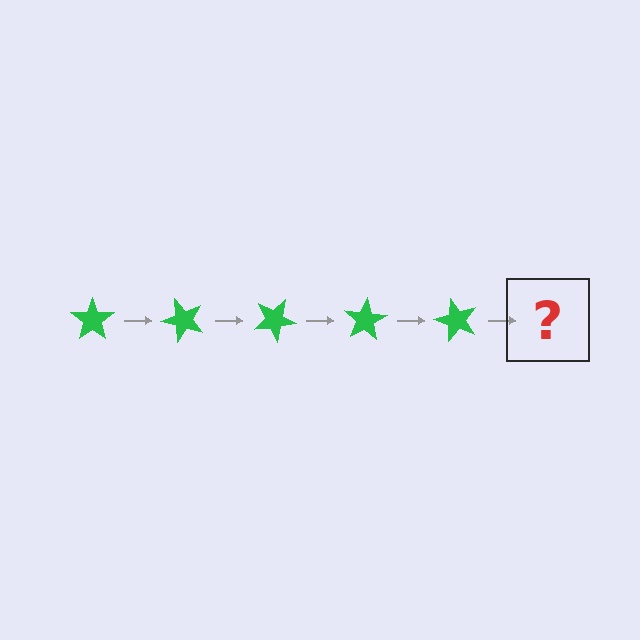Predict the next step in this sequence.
The next step is a green star rotated 250 degrees.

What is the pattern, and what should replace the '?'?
The pattern is that the star rotates 50 degrees each step. The '?' should be a green star rotated 250 degrees.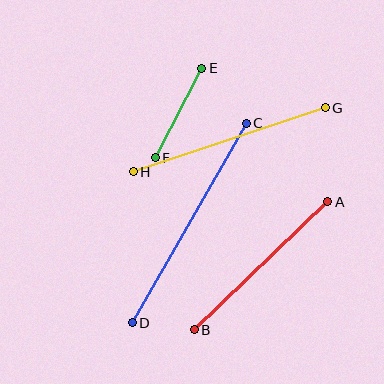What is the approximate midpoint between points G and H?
The midpoint is at approximately (229, 140) pixels.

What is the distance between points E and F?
The distance is approximately 100 pixels.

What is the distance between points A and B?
The distance is approximately 185 pixels.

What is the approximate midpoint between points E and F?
The midpoint is at approximately (179, 113) pixels.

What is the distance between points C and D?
The distance is approximately 230 pixels.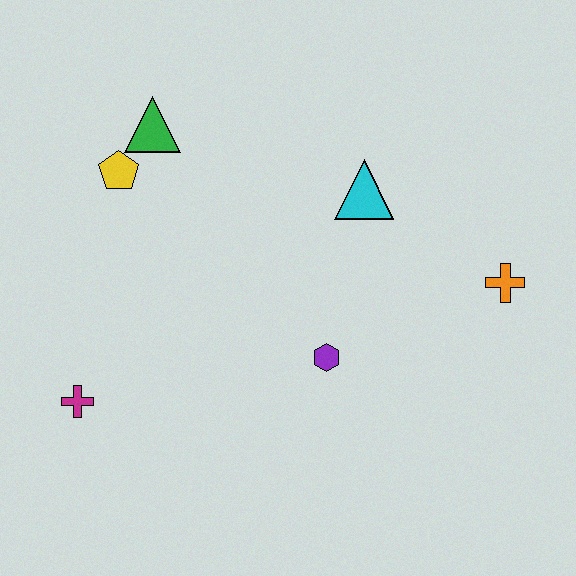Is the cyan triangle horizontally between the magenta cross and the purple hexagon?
No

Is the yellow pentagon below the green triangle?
Yes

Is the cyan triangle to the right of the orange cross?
No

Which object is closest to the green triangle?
The yellow pentagon is closest to the green triangle.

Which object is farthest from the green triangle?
The orange cross is farthest from the green triangle.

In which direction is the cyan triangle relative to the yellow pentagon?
The cyan triangle is to the right of the yellow pentagon.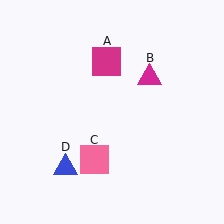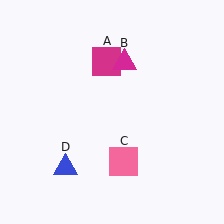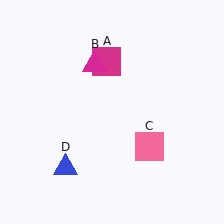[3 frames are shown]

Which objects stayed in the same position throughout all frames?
Magenta square (object A) and blue triangle (object D) remained stationary.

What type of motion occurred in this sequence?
The magenta triangle (object B), pink square (object C) rotated counterclockwise around the center of the scene.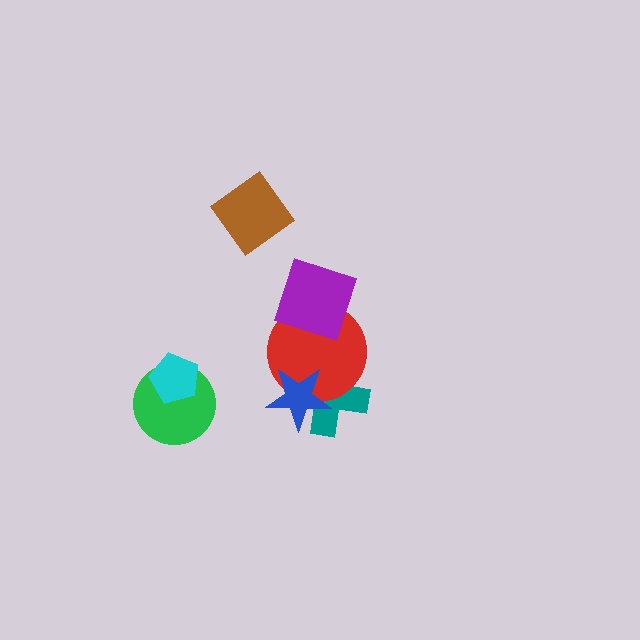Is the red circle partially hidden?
Yes, it is partially covered by another shape.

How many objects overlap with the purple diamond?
1 object overlaps with the purple diamond.